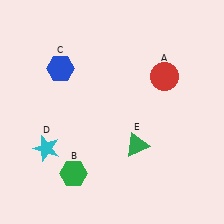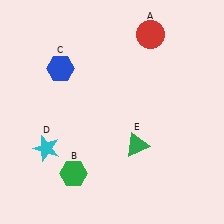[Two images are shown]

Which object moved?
The red circle (A) moved up.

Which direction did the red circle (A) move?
The red circle (A) moved up.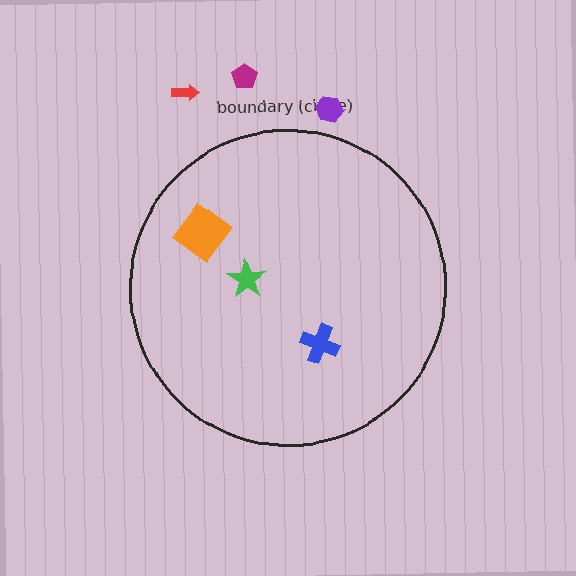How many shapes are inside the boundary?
3 inside, 3 outside.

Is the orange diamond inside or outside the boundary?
Inside.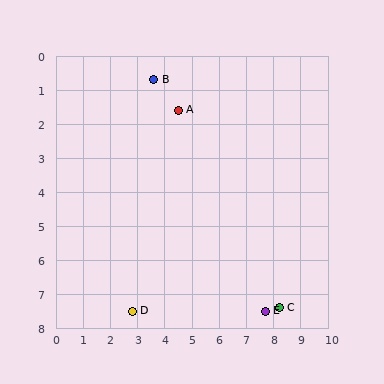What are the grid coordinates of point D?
Point D is at approximately (2.8, 7.5).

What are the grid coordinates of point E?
Point E is at approximately (7.7, 7.5).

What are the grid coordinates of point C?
Point C is at approximately (8.2, 7.4).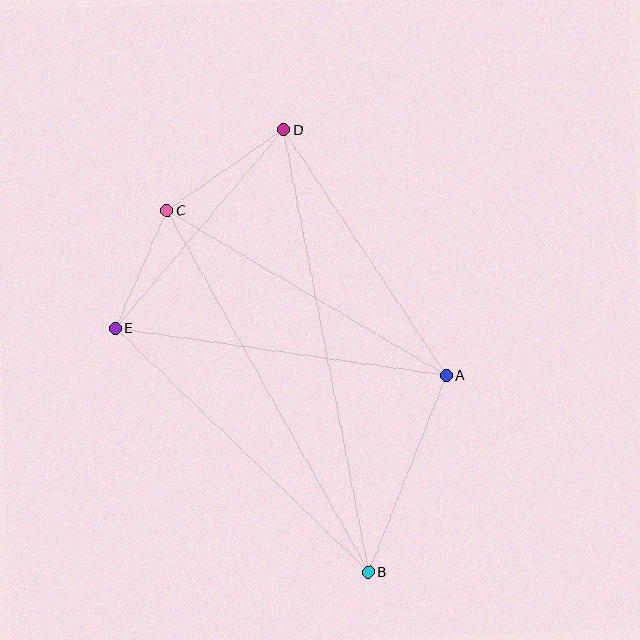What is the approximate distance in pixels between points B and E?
The distance between B and E is approximately 352 pixels.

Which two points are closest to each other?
Points C and E are closest to each other.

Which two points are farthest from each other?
Points B and D are farthest from each other.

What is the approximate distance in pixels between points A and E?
The distance between A and E is approximately 334 pixels.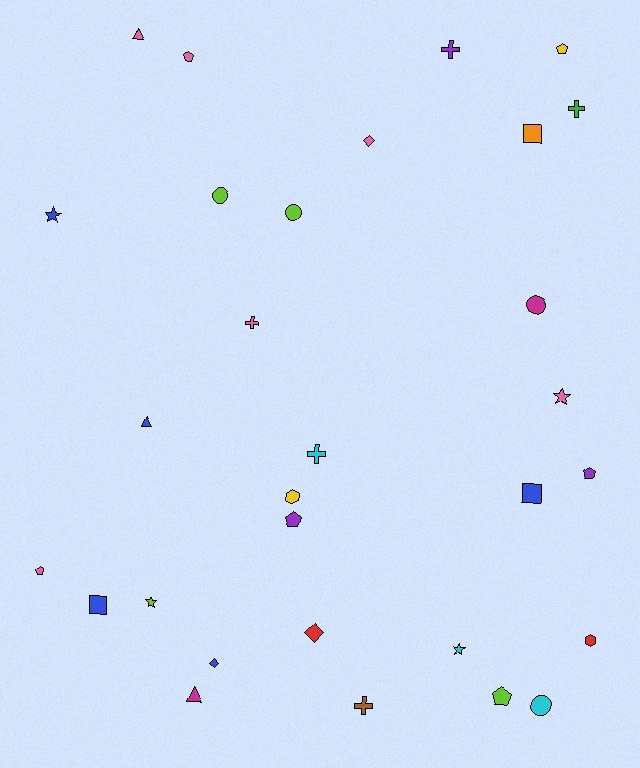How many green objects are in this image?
There is 1 green object.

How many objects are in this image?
There are 30 objects.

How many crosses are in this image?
There are 5 crosses.